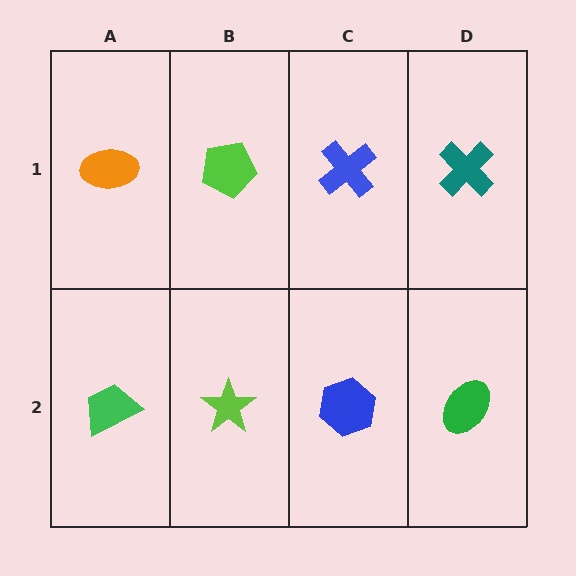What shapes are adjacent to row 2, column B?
A lime pentagon (row 1, column B), a green trapezoid (row 2, column A), a blue hexagon (row 2, column C).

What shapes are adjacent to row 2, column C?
A blue cross (row 1, column C), a lime star (row 2, column B), a green ellipse (row 2, column D).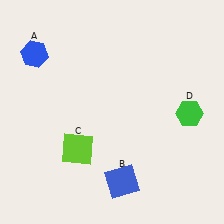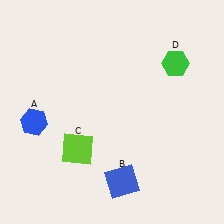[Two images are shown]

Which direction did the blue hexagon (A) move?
The blue hexagon (A) moved down.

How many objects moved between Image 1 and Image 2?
2 objects moved between the two images.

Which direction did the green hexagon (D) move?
The green hexagon (D) moved up.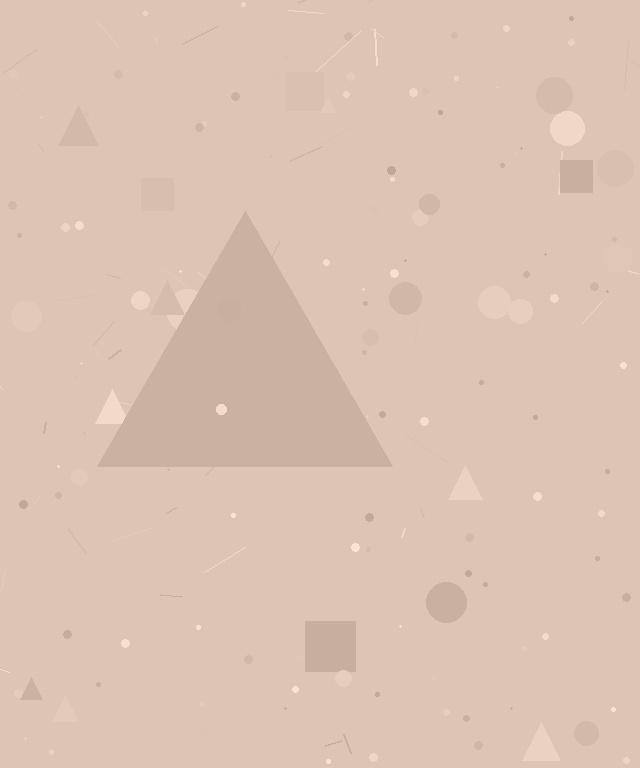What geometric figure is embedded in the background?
A triangle is embedded in the background.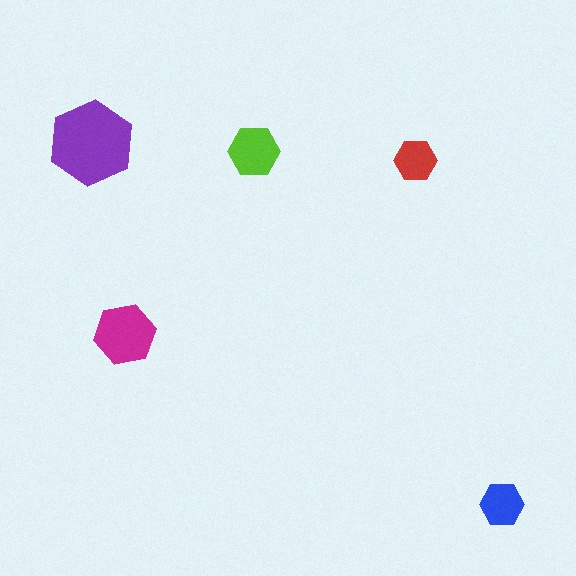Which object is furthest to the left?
The purple hexagon is leftmost.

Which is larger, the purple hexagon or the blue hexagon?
The purple one.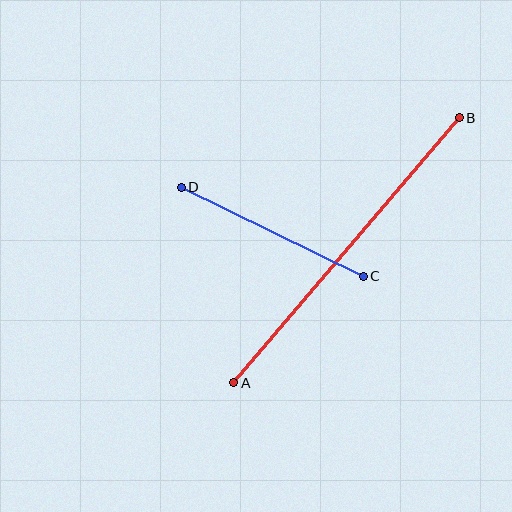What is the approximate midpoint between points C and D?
The midpoint is at approximately (272, 232) pixels.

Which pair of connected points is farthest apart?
Points A and B are farthest apart.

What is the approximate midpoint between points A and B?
The midpoint is at approximately (346, 250) pixels.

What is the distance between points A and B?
The distance is approximately 348 pixels.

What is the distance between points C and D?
The distance is approximately 203 pixels.